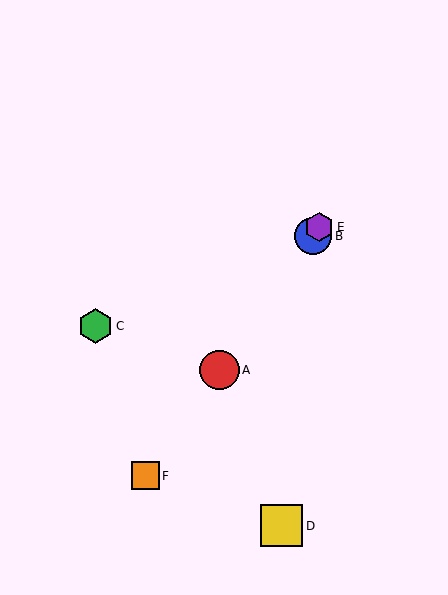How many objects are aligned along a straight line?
4 objects (A, B, E, F) are aligned along a straight line.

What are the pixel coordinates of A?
Object A is at (219, 370).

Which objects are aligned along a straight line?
Objects A, B, E, F are aligned along a straight line.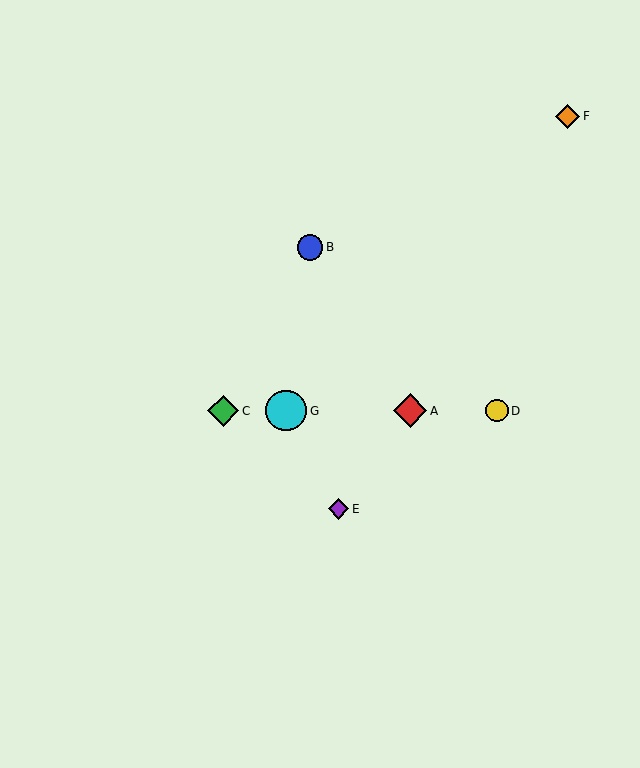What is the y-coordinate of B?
Object B is at y≈247.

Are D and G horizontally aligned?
Yes, both are at y≈411.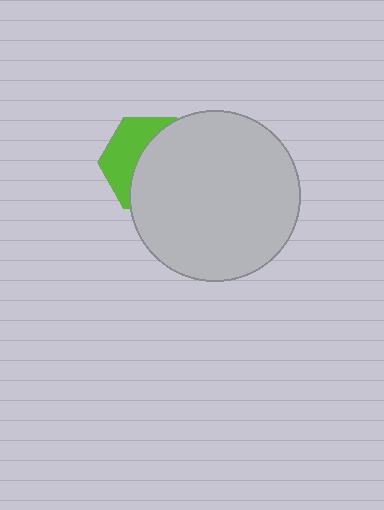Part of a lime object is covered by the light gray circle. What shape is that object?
It is a hexagon.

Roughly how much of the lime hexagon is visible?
A small part of it is visible (roughly 39%).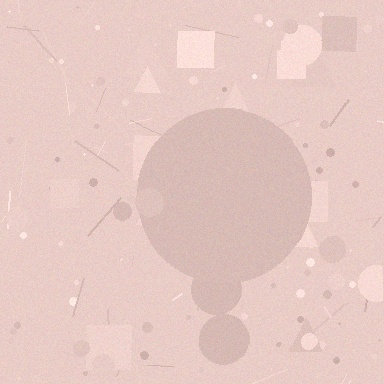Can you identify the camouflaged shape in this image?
The camouflaged shape is a circle.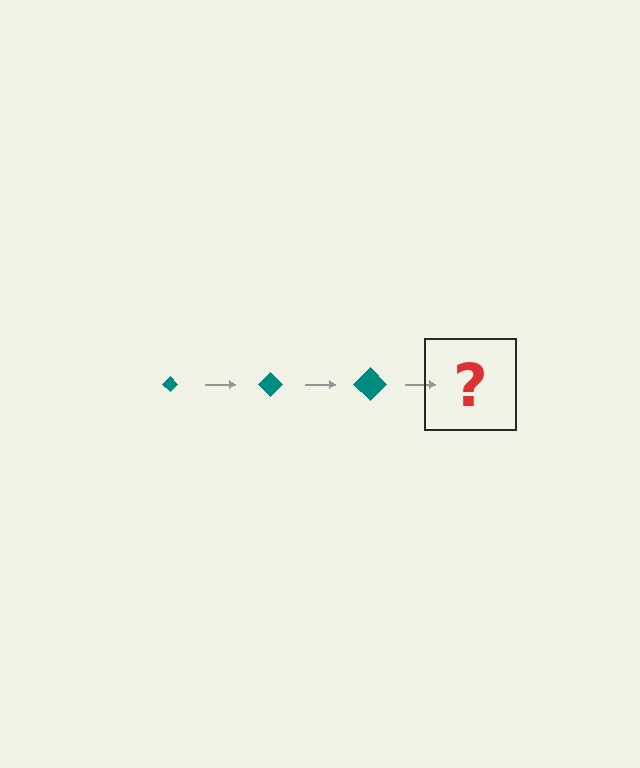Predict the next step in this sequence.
The next step is a teal diamond, larger than the previous one.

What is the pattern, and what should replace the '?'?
The pattern is that the diamond gets progressively larger each step. The '?' should be a teal diamond, larger than the previous one.